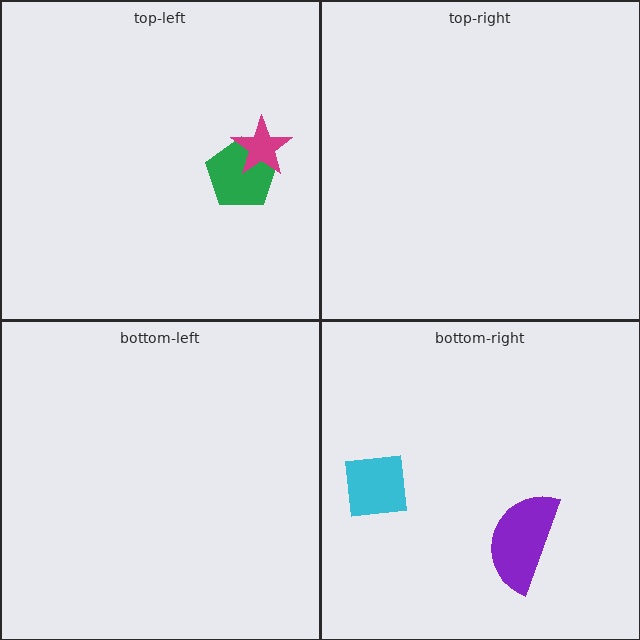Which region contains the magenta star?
The top-left region.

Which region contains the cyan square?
The bottom-right region.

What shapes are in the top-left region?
The green pentagon, the magenta star.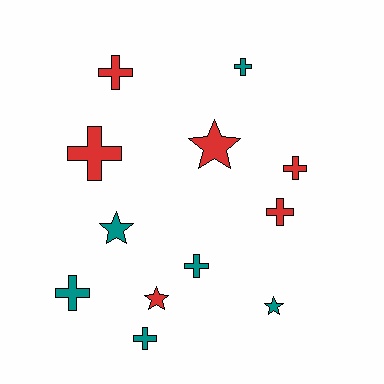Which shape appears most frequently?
Cross, with 8 objects.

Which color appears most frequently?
Red, with 6 objects.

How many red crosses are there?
There are 4 red crosses.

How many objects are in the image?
There are 12 objects.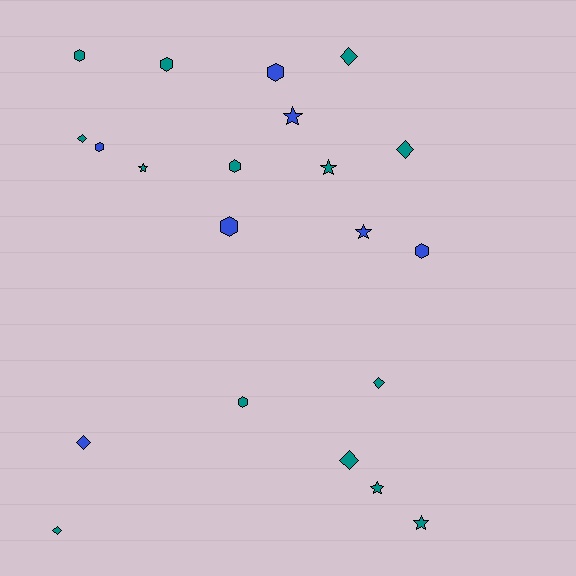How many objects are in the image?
There are 21 objects.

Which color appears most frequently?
Teal, with 14 objects.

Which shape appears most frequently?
Hexagon, with 8 objects.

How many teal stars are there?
There are 4 teal stars.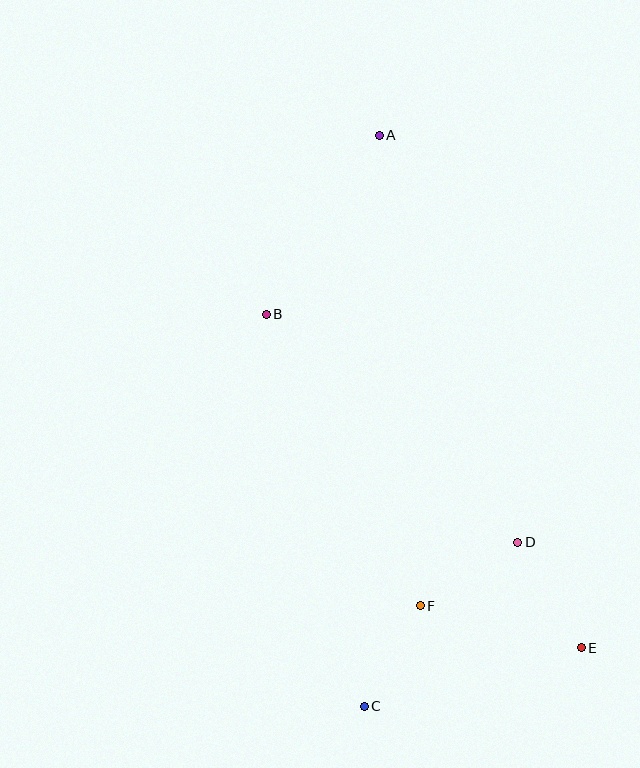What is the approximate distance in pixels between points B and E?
The distance between B and E is approximately 459 pixels.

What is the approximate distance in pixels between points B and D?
The distance between B and D is approximately 340 pixels.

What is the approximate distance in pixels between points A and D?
The distance between A and D is approximately 430 pixels.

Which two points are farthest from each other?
Points A and C are farthest from each other.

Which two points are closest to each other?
Points C and F are closest to each other.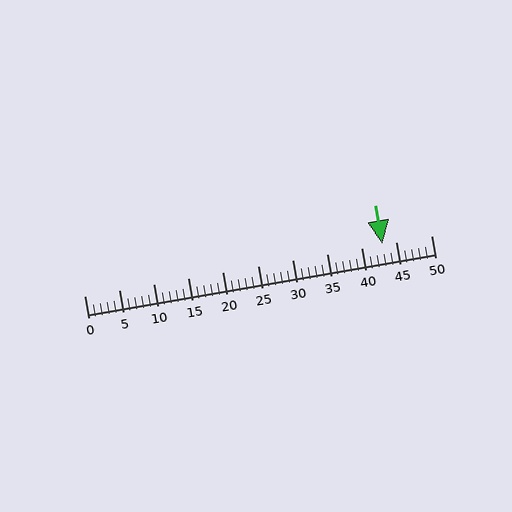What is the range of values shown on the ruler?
The ruler shows values from 0 to 50.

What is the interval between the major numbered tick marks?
The major tick marks are spaced 5 units apart.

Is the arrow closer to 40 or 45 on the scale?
The arrow is closer to 45.